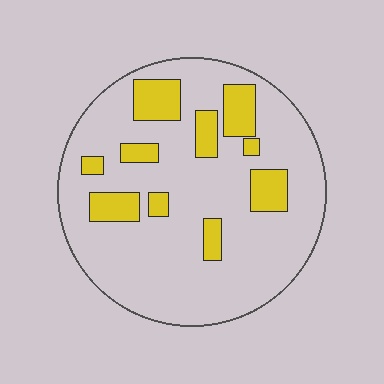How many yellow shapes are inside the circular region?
10.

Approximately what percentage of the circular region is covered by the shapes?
Approximately 20%.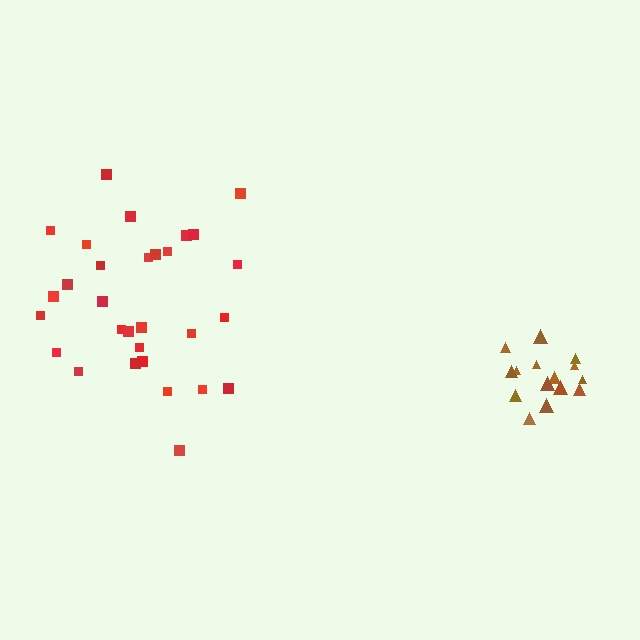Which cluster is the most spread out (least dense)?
Red.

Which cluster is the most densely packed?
Brown.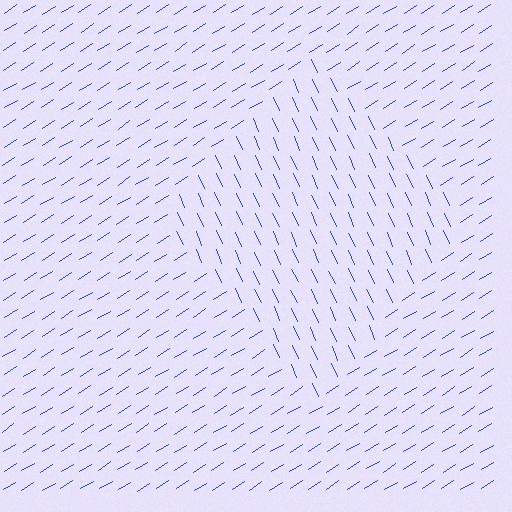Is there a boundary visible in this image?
Yes, there is a texture boundary formed by a change in line orientation.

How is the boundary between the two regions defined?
The boundary is defined purely by a change in line orientation (approximately 82 degrees difference). All lines are the same color and thickness.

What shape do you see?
I see a diamond.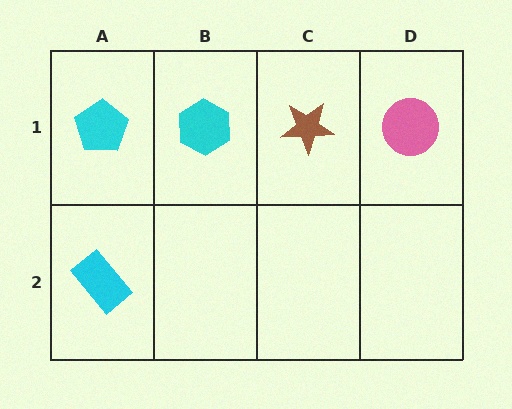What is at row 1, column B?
A cyan hexagon.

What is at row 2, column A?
A cyan rectangle.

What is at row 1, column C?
A brown star.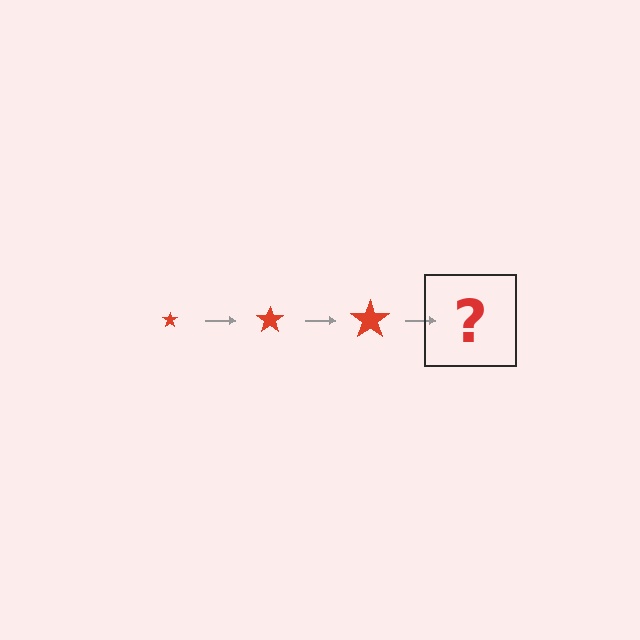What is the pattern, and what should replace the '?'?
The pattern is that the star gets progressively larger each step. The '?' should be a red star, larger than the previous one.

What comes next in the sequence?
The next element should be a red star, larger than the previous one.